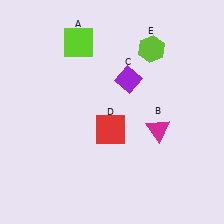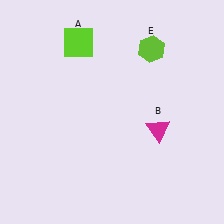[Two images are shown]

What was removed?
The red square (D), the purple diamond (C) were removed in Image 2.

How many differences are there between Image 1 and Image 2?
There are 2 differences between the two images.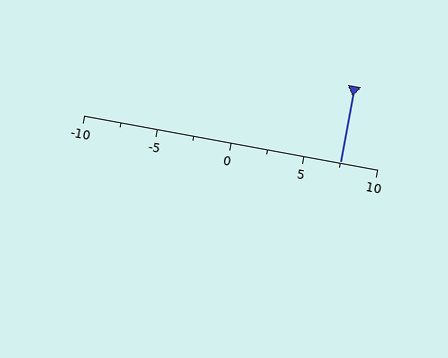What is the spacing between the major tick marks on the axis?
The major ticks are spaced 5 apart.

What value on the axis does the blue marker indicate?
The marker indicates approximately 7.5.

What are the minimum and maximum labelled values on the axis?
The axis runs from -10 to 10.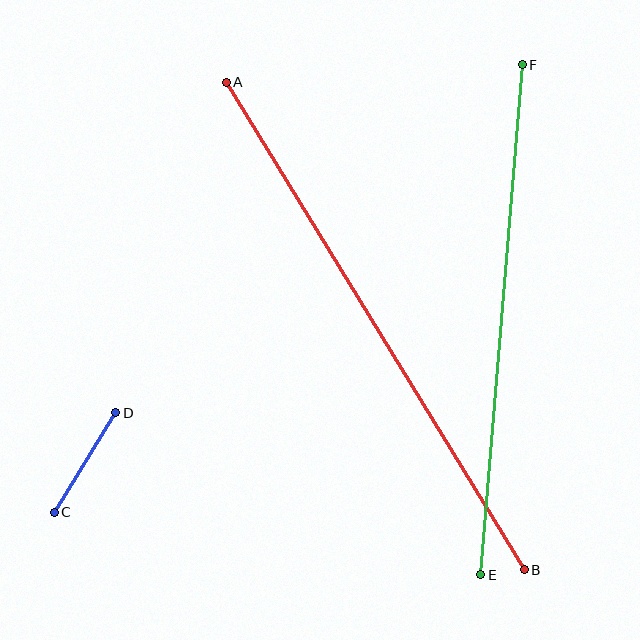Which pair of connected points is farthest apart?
Points A and B are farthest apart.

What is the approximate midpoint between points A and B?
The midpoint is at approximately (375, 326) pixels.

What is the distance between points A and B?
The distance is approximately 571 pixels.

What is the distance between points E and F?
The distance is approximately 512 pixels.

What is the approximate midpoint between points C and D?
The midpoint is at approximately (85, 463) pixels.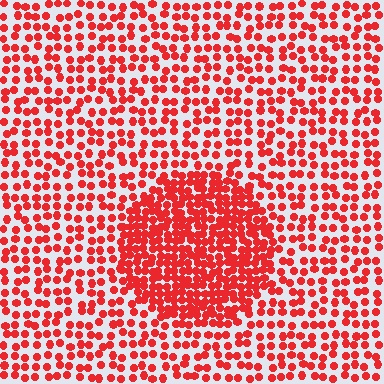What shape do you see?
I see a circle.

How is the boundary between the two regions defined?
The boundary is defined by a change in element density (approximately 2.0x ratio). All elements are the same color, size, and shape.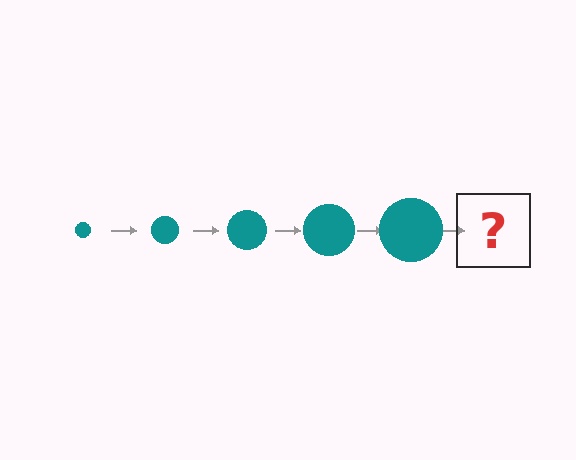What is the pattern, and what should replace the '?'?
The pattern is that the circle gets progressively larger each step. The '?' should be a teal circle, larger than the previous one.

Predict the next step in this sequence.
The next step is a teal circle, larger than the previous one.